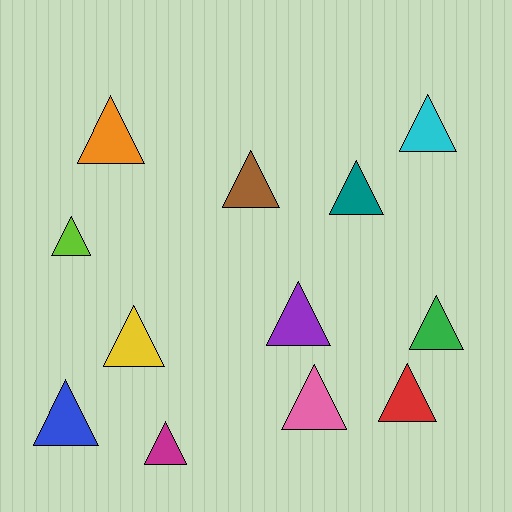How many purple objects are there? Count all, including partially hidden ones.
There is 1 purple object.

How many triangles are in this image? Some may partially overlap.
There are 12 triangles.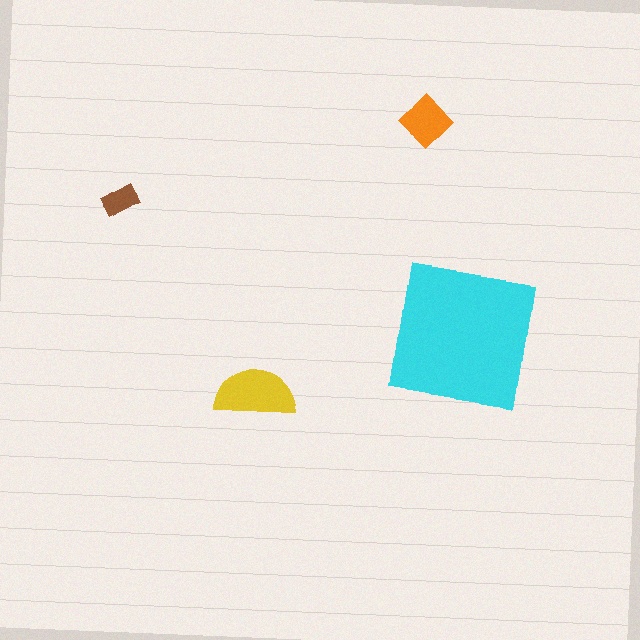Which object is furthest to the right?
The cyan square is rightmost.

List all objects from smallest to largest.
The brown rectangle, the orange diamond, the yellow semicircle, the cyan square.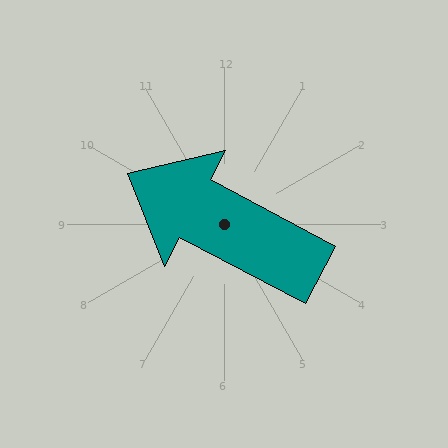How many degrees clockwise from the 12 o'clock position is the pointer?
Approximately 298 degrees.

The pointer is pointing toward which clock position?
Roughly 10 o'clock.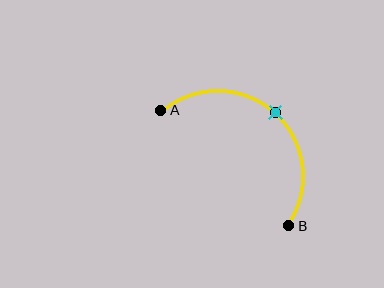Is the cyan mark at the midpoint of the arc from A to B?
Yes. The cyan mark lies on the arc at equal arc-length from both A and B — it is the arc midpoint.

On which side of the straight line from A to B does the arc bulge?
The arc bulges above and to the right of the straight line connecting A and B.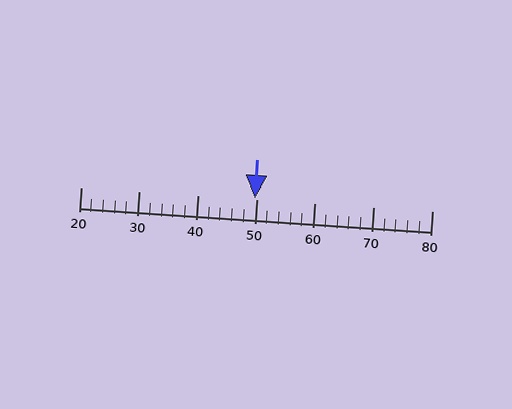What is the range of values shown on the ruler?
The ruler shows values from 20 to 80.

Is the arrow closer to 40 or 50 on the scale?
The arrow is closer to 50.